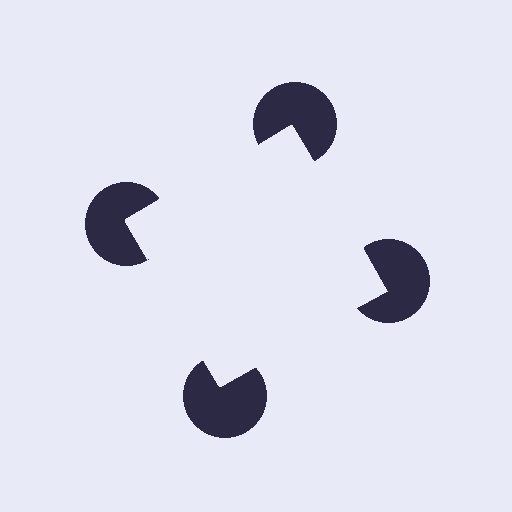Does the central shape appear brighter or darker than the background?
It typically appears slightly brighter than the background, even though no actual brightness change is drawn.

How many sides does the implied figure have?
4 sides.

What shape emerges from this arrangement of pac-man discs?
An illusory square — its edges are inferred from the aligned wedge cuts in the pac-man discs, not physically drawn.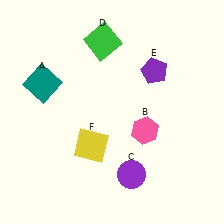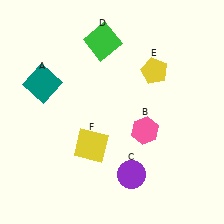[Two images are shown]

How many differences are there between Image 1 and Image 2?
There is 1 difference between the two images.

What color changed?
The pentagon (E) changed from purple in Image 1 to yellow in Image 2.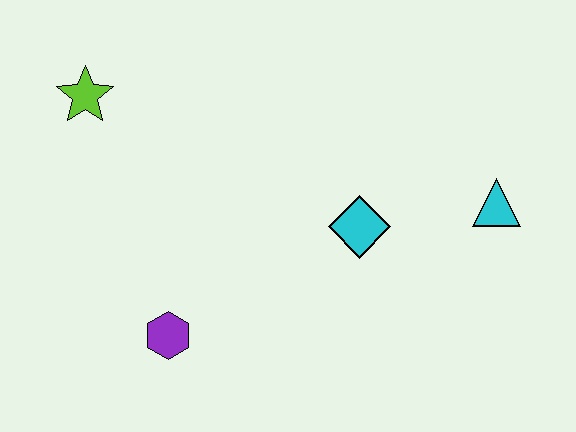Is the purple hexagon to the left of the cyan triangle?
Yes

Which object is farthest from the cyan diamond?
The lime star is farthest from the cyan diamond.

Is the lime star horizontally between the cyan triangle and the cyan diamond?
No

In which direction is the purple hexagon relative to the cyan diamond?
The purple hexagon is to the left of the cyan diamond.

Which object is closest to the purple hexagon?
The cyan diamond is closest to the purple hexagon.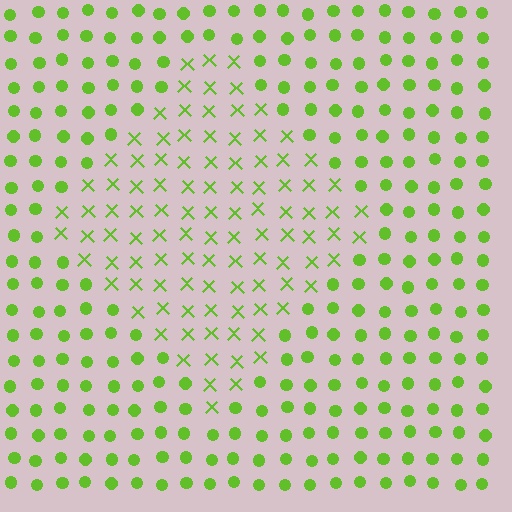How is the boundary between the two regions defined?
The boundary is defined by a change in element shape: X marks inside vs. circles outside. All elements share the same color and spacing.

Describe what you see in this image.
The image is filled with small lime elements arranged in a uniform grid. A diamond-shaped region contains X marks, while the surrounding area contains circles. The boundary is defined purely by the change in element shape.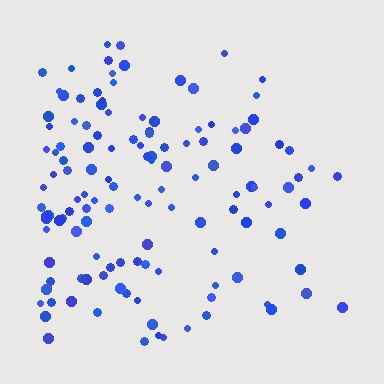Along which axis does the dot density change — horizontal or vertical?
Horizontal.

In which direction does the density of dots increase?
From right to left, with the left side densest.